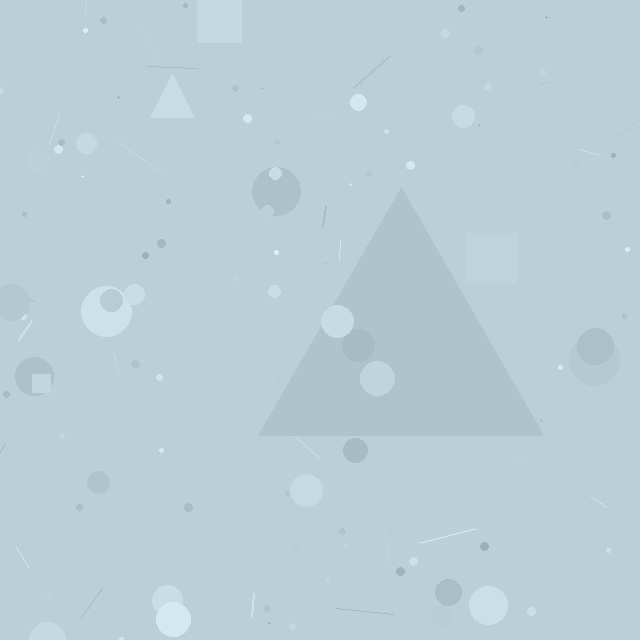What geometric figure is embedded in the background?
A triangle is embedded in the background.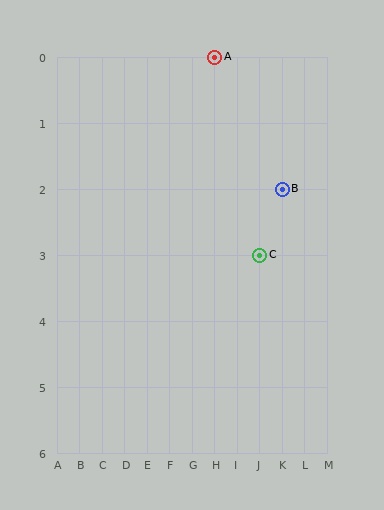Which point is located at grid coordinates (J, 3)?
Point C is at (J, 3).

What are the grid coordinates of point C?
Point C is at grid coordinates (J, 3).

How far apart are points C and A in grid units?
Points C and A are 2 columns and 3 rows apart (about 3.6 grid units diagonally).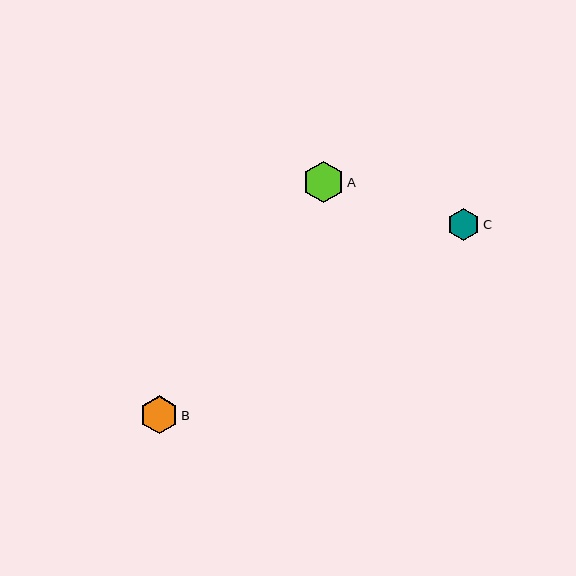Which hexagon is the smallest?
Hexagon C is the smallest with a size of approximately 32 pixels.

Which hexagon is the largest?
Hexagon A is the largest with a size of approximately 41 pixels.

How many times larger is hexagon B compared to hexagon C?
Hexagon B is approximately 1.2 times the size of hexagon C.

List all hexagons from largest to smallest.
From largest to smallest: A, B, C.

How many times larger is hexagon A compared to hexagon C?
Hexagon A is approximately 1.3 times the size of hexagon C.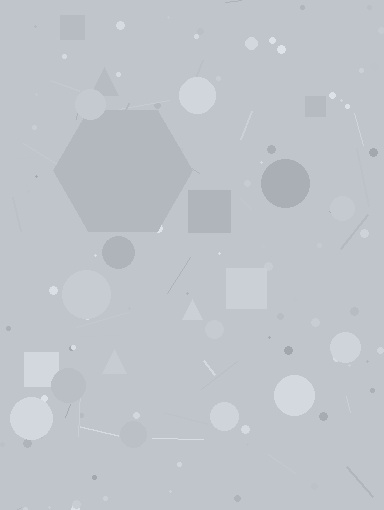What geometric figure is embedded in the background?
A hexagon is embedded in the background.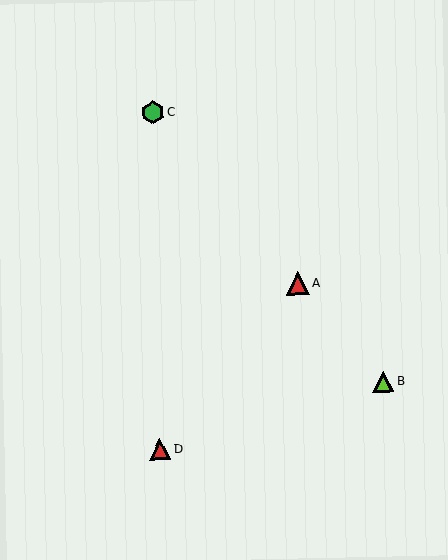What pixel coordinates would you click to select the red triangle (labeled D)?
Click at (160, 450) to select the red triangle D.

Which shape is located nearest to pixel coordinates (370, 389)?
The lime triangle (labeled B) at (383, 382) is nearest to that location.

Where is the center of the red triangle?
The center of the red triangle is at (160, 450).